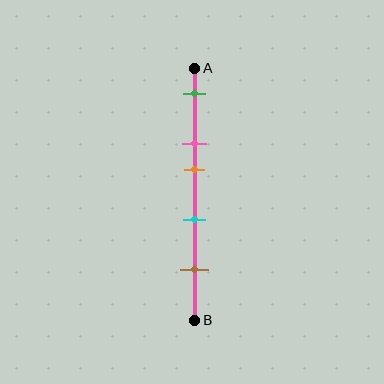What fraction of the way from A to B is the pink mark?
The pink mark is approximately 30% (0.3) of the way from A to B.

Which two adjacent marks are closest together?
The pink and orange marks are the closest adjacent pair.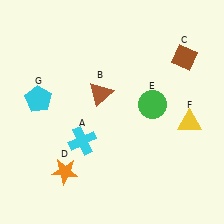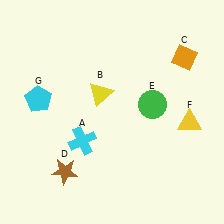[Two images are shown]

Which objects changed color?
B changed from brown to yellow. C changed from brown to orange. D changed from orange to brown.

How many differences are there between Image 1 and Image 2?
There are 3 differences between the two images.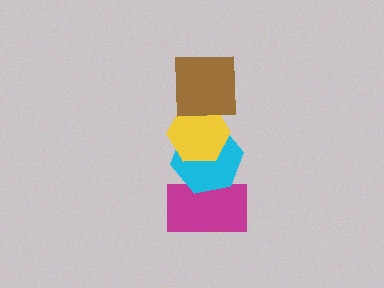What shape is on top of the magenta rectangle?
The cyan hexagon is on top of the magenta rectangle.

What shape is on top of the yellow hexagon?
The brown square is on top of the yellow hexagon.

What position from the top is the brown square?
The brown square is 1st from the top.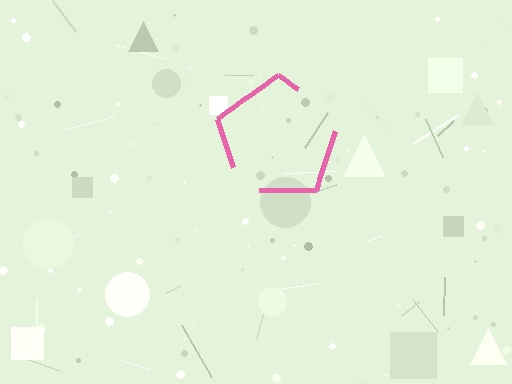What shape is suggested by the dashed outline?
The dashed outline suggests a pentagon.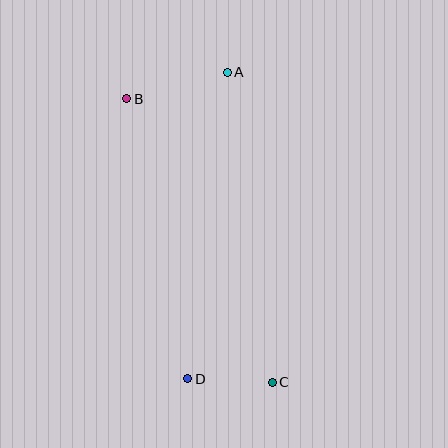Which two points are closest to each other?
Points C and D are closest to each other.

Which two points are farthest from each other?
Points B and C are farthest from each other.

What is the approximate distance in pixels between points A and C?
The distance between A and C is approximately 314 pixels.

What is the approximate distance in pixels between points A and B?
The distance between A and B is approximately 104 pixels.